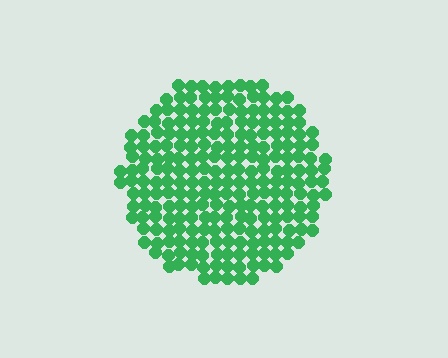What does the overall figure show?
The overall figure shows a circle.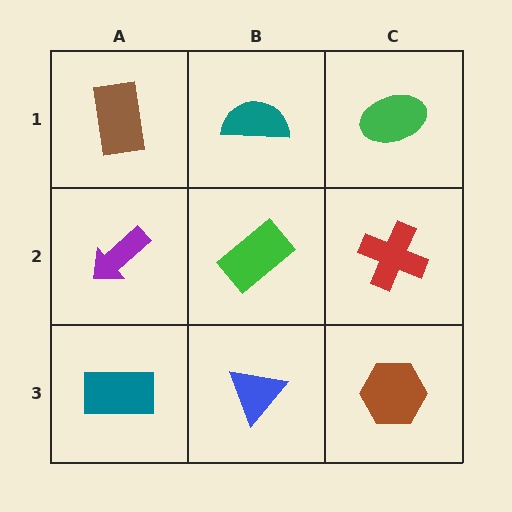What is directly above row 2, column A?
A brown rectangle.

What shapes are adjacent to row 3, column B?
A green rectangle (row 2, column B), a teal rectangle (row 3, column A), a brown hexagon (row 3, column C).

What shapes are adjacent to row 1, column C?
A red cross (row 2, column C), a teal semicircle (row 1, column B).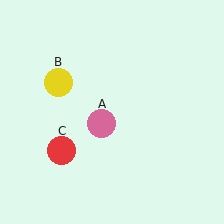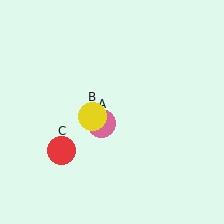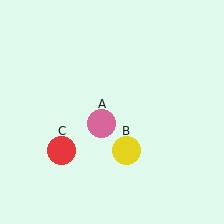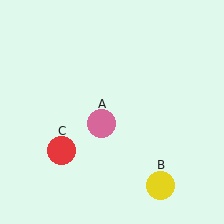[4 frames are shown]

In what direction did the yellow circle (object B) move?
The yellow circle (object B) moved down and to the right.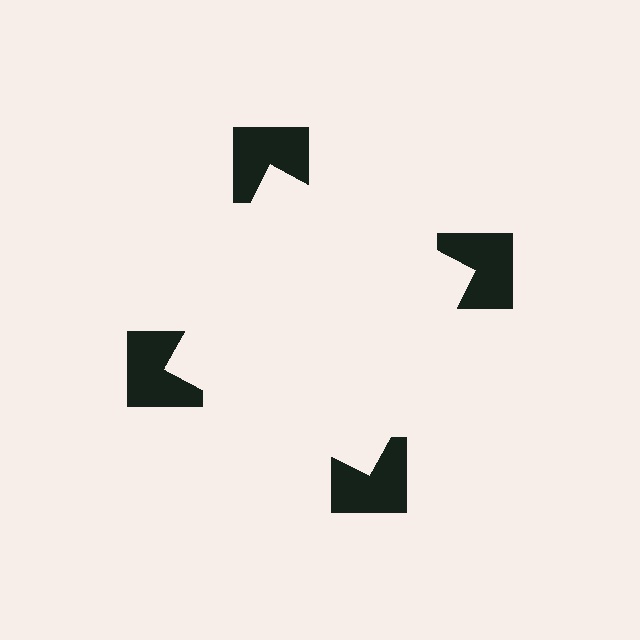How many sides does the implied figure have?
4 sides.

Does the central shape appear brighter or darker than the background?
It typically appears slightly brighter than the background, even though no actual brightness change is drawn.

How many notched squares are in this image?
There are 4 — one at each vertex of the illusory square.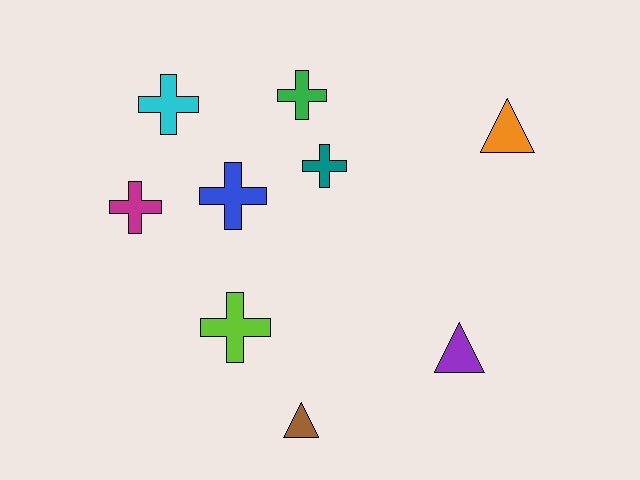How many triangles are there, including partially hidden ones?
There are 3 triangles.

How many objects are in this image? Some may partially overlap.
There are 9 objects.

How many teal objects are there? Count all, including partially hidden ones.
There is 1 teal object.